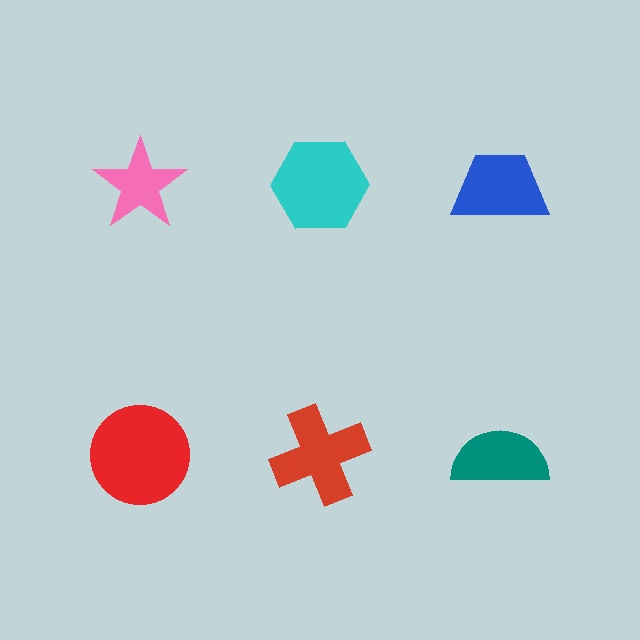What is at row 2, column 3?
A teal semicircle.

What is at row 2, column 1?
A red circle.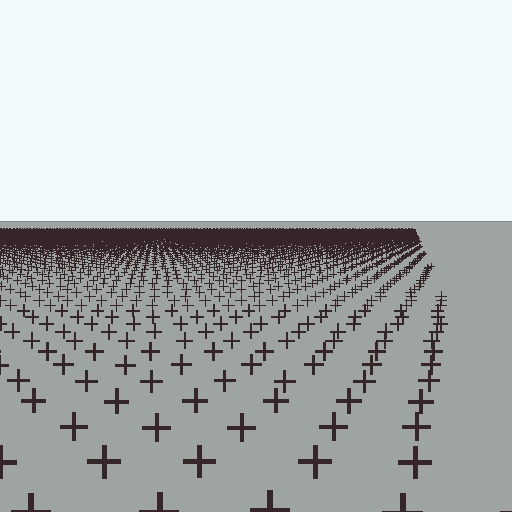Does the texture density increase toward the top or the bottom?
Density increases toward the top.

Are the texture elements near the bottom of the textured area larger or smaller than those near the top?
Larger. Near the bottom, elements are closer to the viewer and appear at a bigger on-screen size.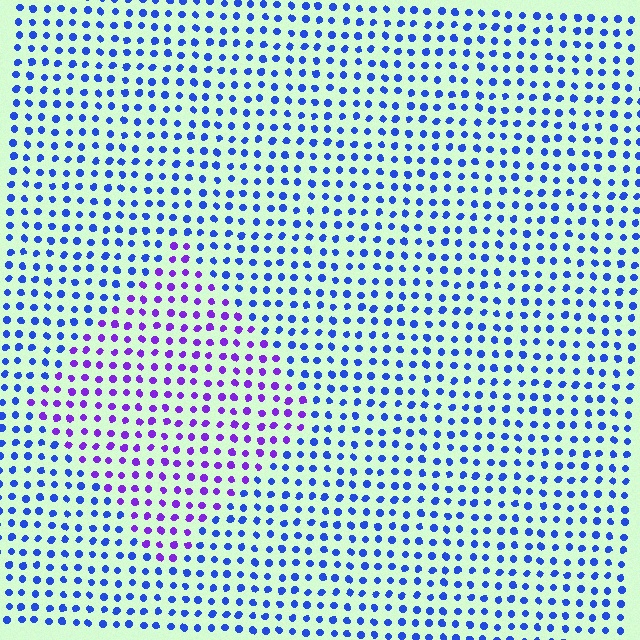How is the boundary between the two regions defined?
The boundary is defined purely by a slight shift in hue (about 44 degrees). Spacing, size, and orientation are identical on both sides.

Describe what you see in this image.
The image is filled with small blue elements in a uniform arrangement. A diamond-shaped region is visible where the elements are tinted to a slightly different hue, forming a subtle color boundary.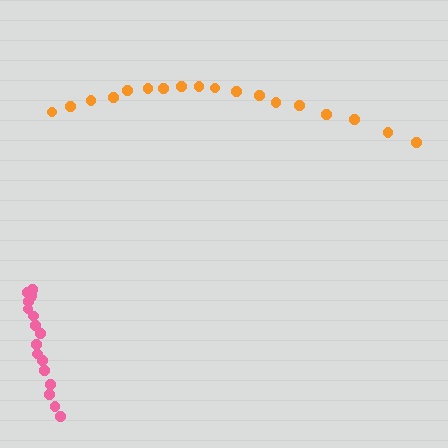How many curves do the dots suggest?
There are 2 distinct paths.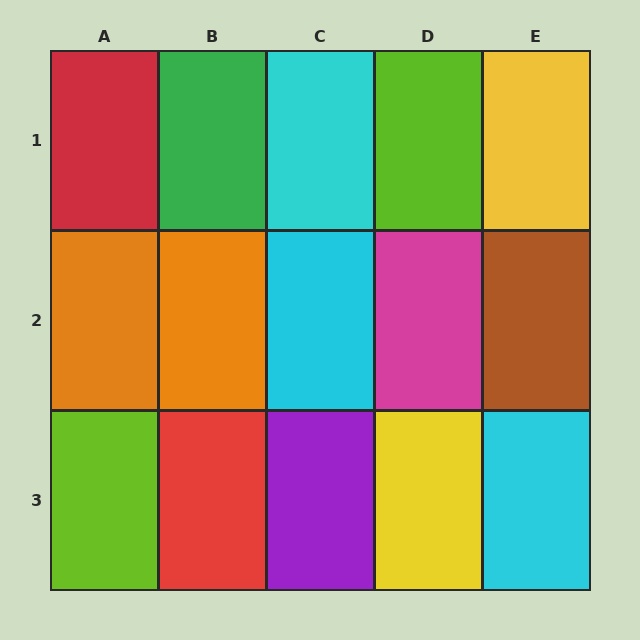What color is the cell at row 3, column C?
Purple.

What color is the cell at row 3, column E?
Cyan.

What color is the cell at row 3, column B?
Red.